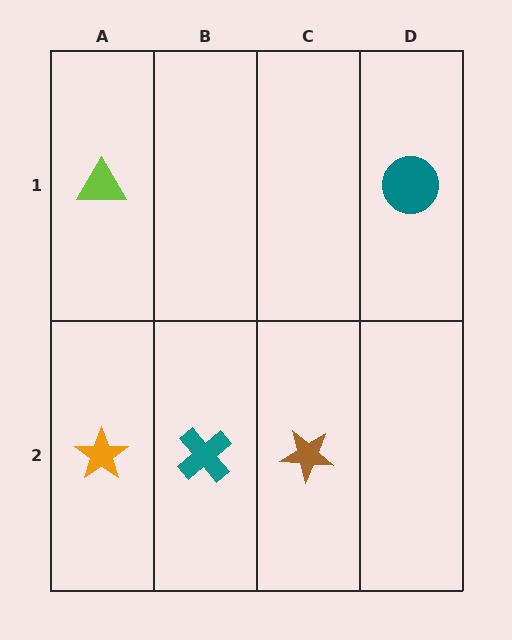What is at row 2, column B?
A teal cross.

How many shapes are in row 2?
3 shapes.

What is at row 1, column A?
A lime triangle.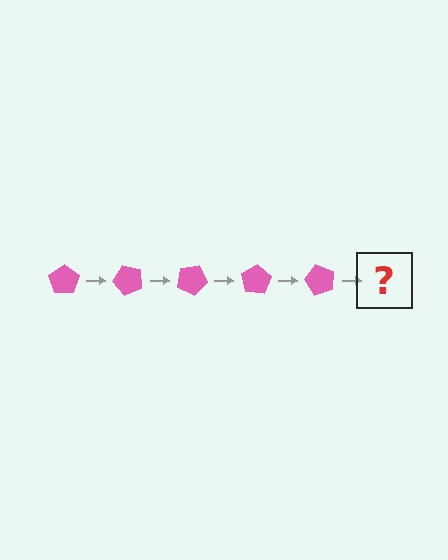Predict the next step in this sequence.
The next step is a pink pentagon rotated 250 degrees.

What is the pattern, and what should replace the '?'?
The pattern is that the pentagon rotates 50 degrees each step. The '?' should be a pink pentagon rotated 250 degrees.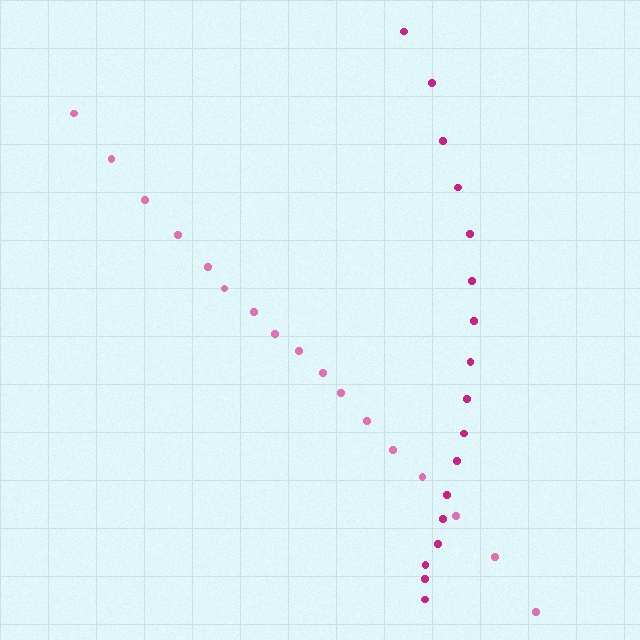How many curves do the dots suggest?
There are 2 distinct paths.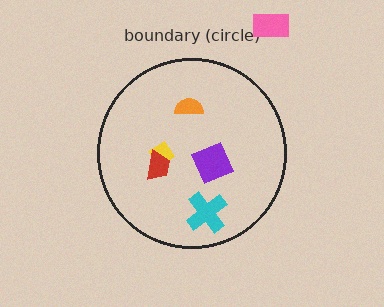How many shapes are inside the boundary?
5 inside, 1 outside.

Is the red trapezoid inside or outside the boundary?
Inside.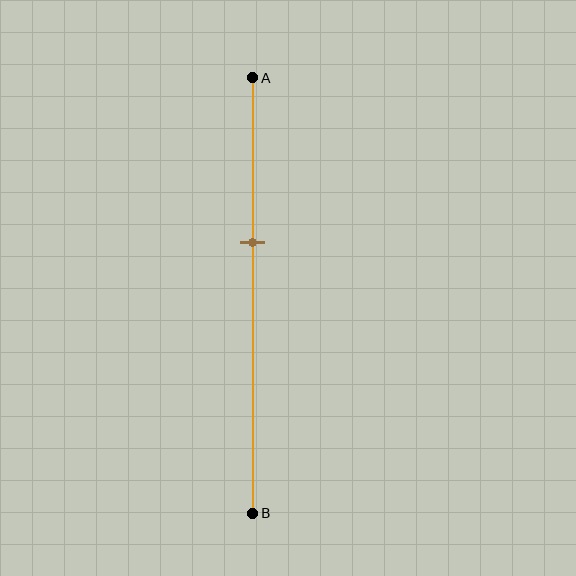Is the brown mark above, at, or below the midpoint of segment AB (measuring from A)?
The brown mark is above the midpoint of segment AB.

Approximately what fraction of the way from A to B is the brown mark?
The brown mark is approximately 40% of the way from A to B.